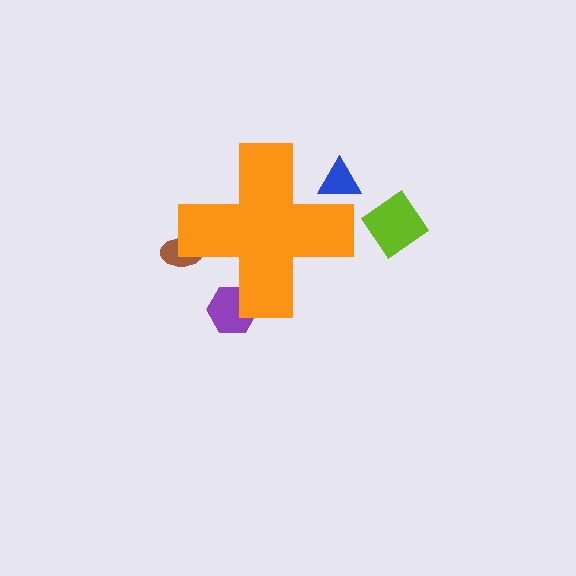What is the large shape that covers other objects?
An orange cross.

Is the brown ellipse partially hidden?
Yes, the brown ellipse is partially hidden behind the orange cross.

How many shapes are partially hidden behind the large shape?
3 shapes are partially hidden.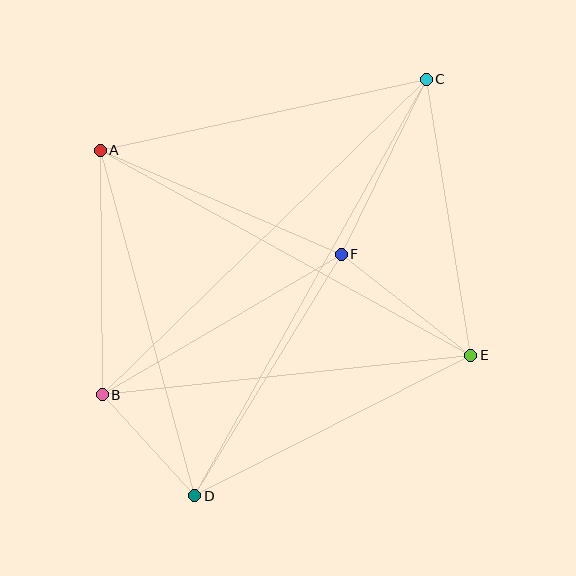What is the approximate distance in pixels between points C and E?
The distance between C and E is approximately 280 pixels.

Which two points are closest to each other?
Points B and D are closest to each other.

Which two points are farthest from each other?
Points C and D are farthest from each other.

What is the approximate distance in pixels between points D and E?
The distance between D and E is approximately 310 pixels.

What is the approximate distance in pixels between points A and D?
The distance between A and D is approximately 358 pixels.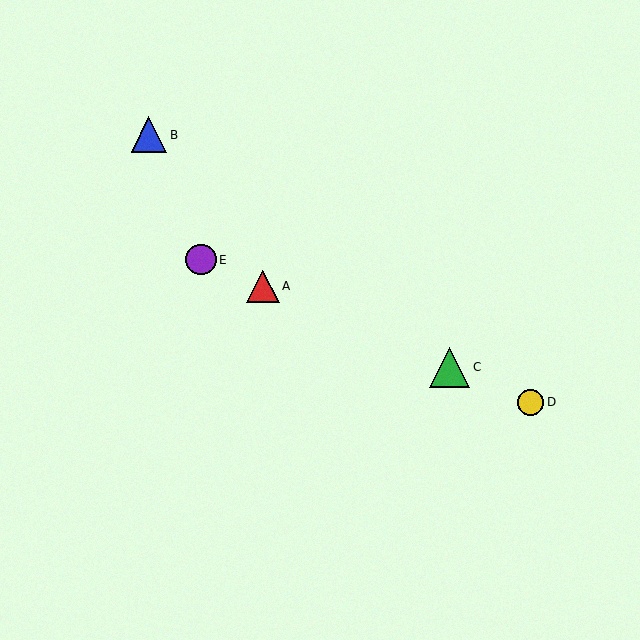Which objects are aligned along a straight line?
Objects A, C, D, E are aligned along a straight line.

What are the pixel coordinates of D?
Object D is at (531, 402).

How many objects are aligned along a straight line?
4 objects (A, C, D, E) are aligned along a straight line.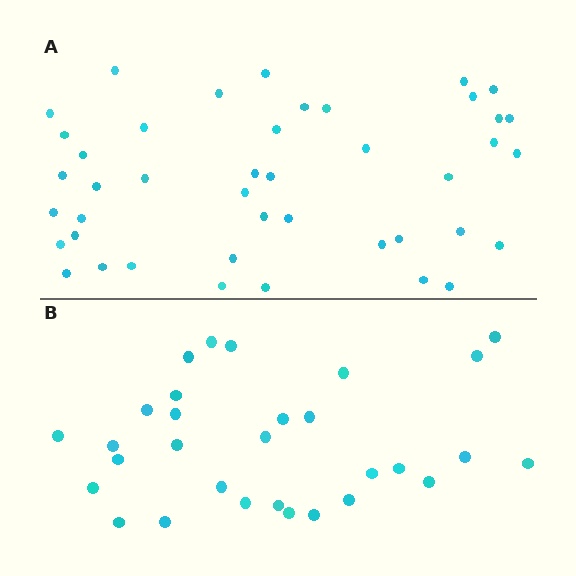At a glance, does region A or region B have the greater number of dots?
Region A (the top region) has more dots.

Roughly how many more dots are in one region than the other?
Region A has approximately 15 more dots than region B.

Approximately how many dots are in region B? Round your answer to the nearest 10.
About 30 dots.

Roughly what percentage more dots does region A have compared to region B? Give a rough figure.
About 45% more.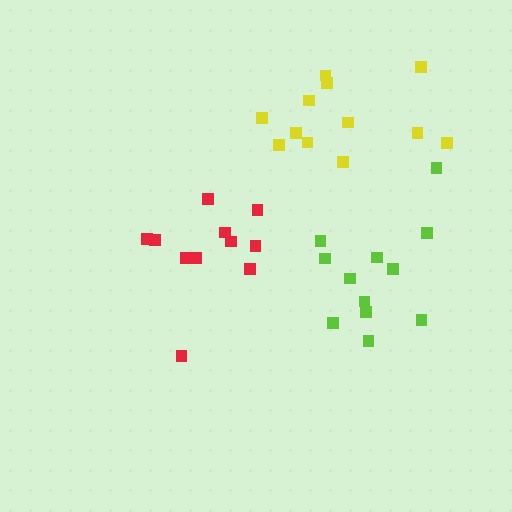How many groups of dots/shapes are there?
There are 3 groups.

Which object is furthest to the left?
The red cluster is leftmost.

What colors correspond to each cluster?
The clusters are colored: red, yellow, lime.